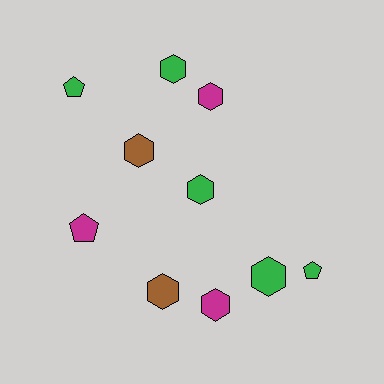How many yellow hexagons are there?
There are no yellow hexagons.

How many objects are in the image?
There are 10 objects.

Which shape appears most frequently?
Hexagon, with 7 objects.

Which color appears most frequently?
Green, with 5 objects.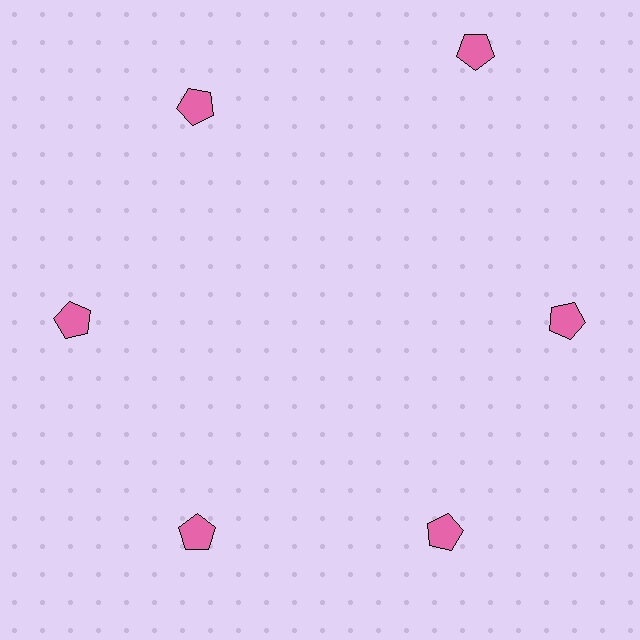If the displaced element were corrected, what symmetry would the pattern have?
It would have 6-fold rotational symmetry — the pattern would map onto itself every 60 degrees.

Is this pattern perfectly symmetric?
No. The 6 pink pentagons are arranged in a ring, but one element near the 1 o'clock position is pushed outward from the center, breaking the 6-fold rotational symmetry.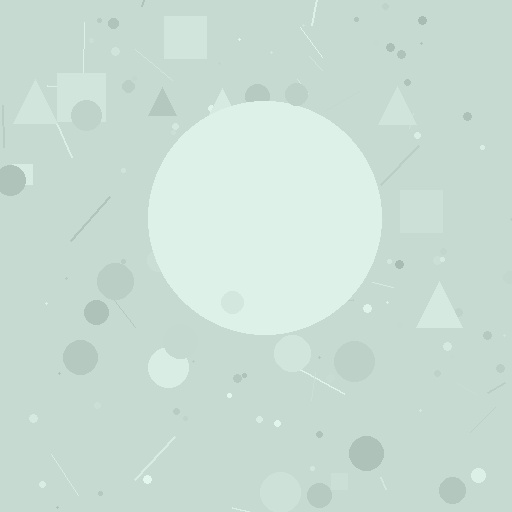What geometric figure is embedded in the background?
A circle is embedded in the background.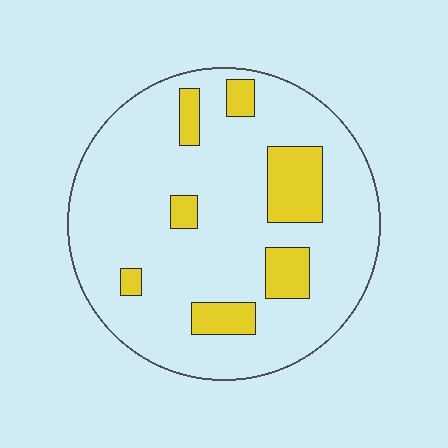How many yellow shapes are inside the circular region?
7.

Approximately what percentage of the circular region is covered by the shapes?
Approximately 15%.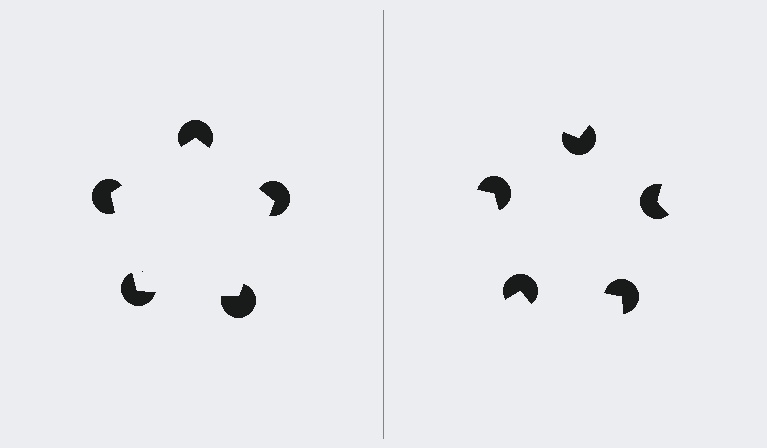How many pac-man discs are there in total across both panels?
10 — 5 on each side.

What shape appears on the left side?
An illusory pentagon.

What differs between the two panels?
The pac-man discs are positioned identically on both sides; only the wedge orientations differ. On the left they align to a pentagon; on the right they are misaligned.